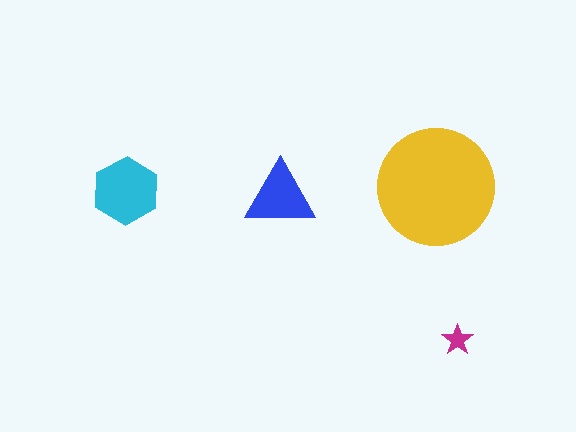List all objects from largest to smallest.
The yellow circle, the cyan hexagon, the blue triangle, the magenta star.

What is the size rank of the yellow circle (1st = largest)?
1st.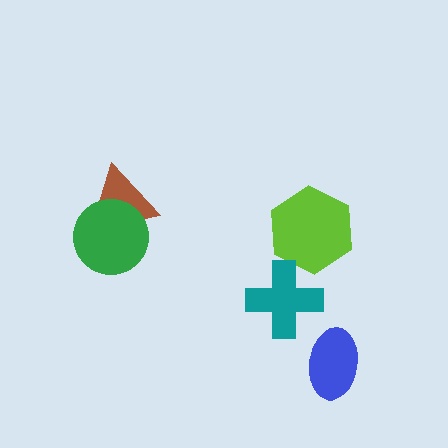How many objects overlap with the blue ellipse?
0 objects overlap with the blue ellipse.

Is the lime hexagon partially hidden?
Yes, it is partially covered by another shape.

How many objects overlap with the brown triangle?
1 object overlaps with the brown triangle.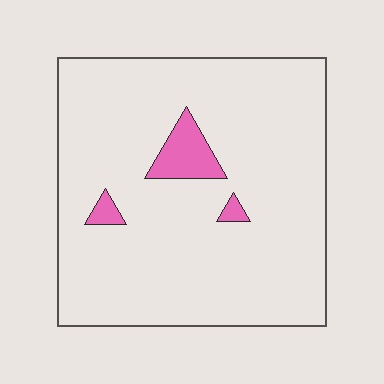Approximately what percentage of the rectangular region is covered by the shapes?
Approximately 5%.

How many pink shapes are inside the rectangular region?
3.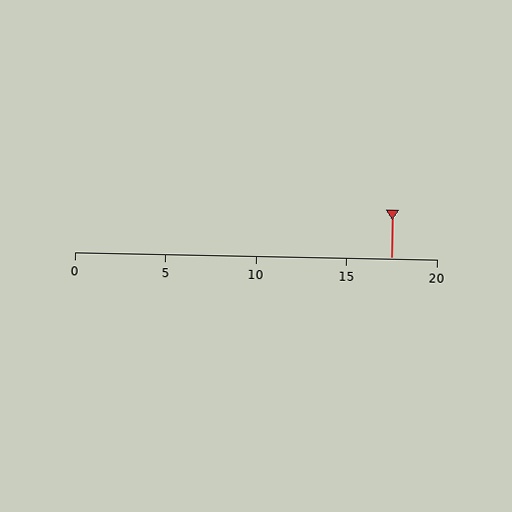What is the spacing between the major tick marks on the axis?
The major ticks are spaced 5 apart.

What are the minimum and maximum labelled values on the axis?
The axis runs from 0 to 20.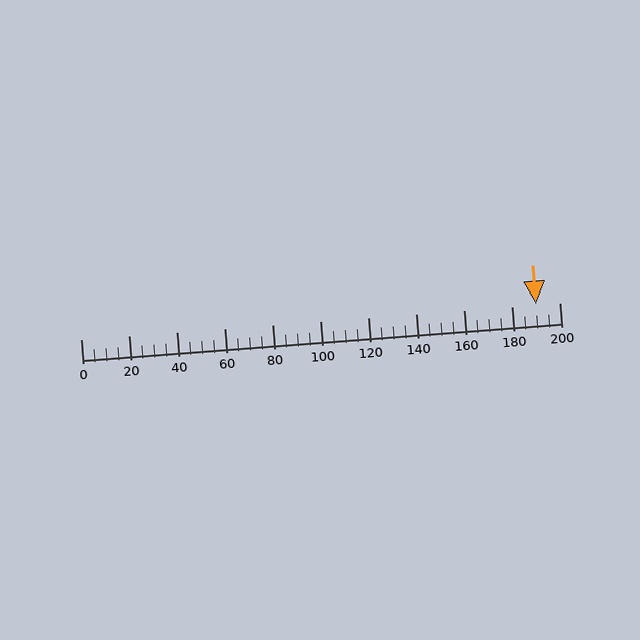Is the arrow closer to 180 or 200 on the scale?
The arrow is closer to 200.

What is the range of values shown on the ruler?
The ruler shows values from 0 to 200.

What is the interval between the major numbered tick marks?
The major tick marks are spaced 20 units apart.